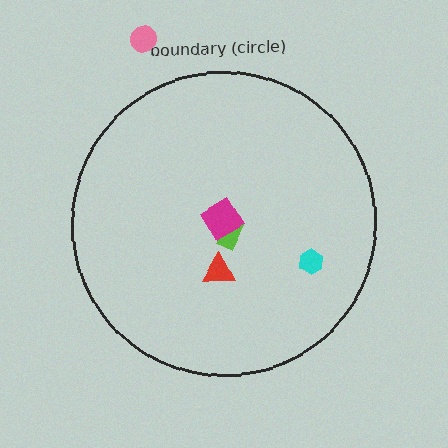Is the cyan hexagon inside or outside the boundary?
Inside.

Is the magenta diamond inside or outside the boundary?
Inside.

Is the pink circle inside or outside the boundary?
Outside.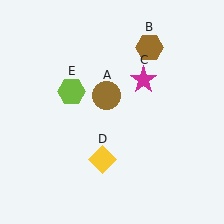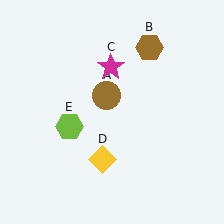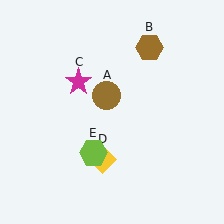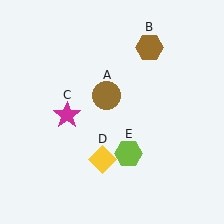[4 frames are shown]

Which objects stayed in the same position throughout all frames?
Brown circle (object A) and brown hexagon (object B) and yellow diamond (object D) remained stationary.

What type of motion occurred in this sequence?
The magenta star (object C), lime hexagon (object E) rotated counterclockwise around the center of the scene.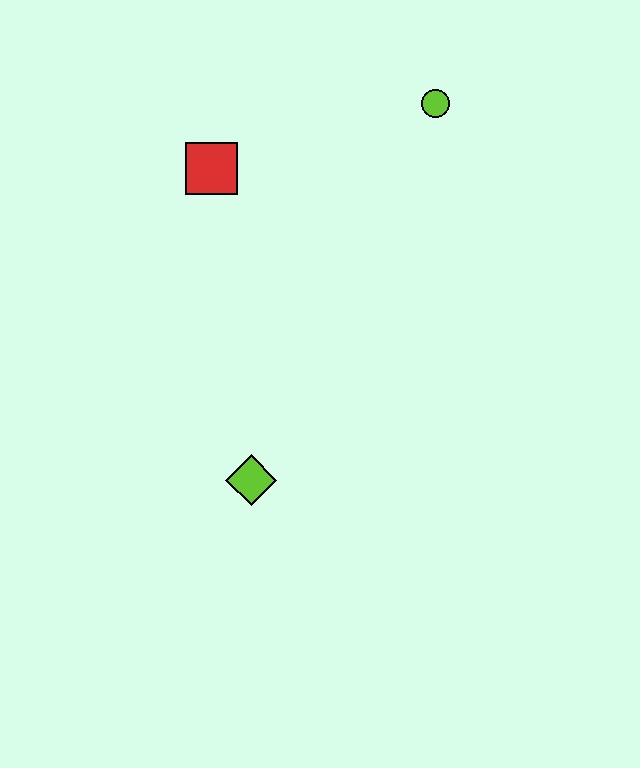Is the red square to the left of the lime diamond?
Yes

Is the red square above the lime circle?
No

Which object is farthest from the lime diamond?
The lime circle is farthest from the lime diamond.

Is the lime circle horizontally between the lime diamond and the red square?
No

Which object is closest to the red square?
The lime circle is closest to the red square.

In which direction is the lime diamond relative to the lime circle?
The lime diamond is below the lime circle.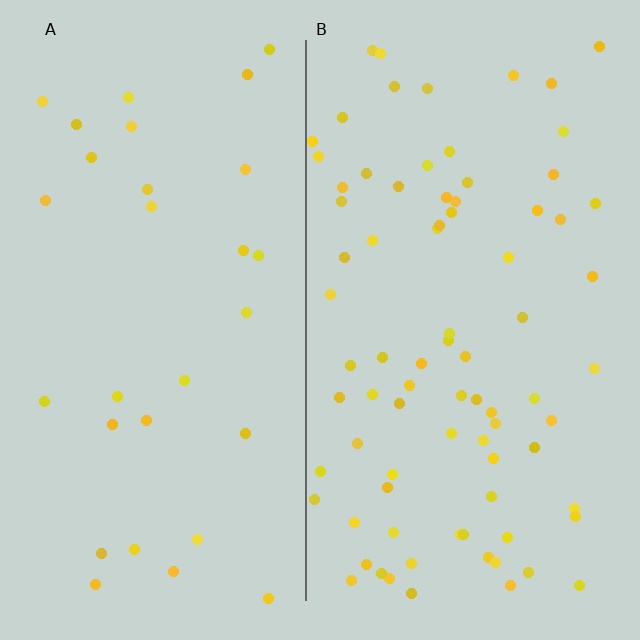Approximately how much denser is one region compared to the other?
Approximately 2.7× — region B over region A.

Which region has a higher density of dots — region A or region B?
B (the right).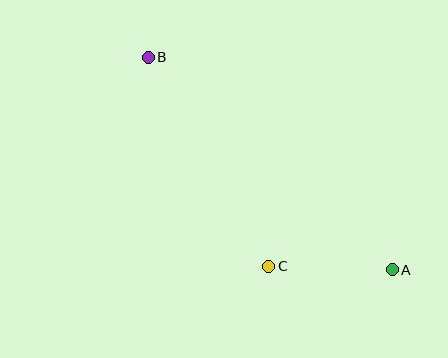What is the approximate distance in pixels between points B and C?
The distance between B and C is approximately 241 pixels.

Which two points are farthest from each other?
Points A and B are farthest from each other.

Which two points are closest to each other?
Points A and C are closest to each other.